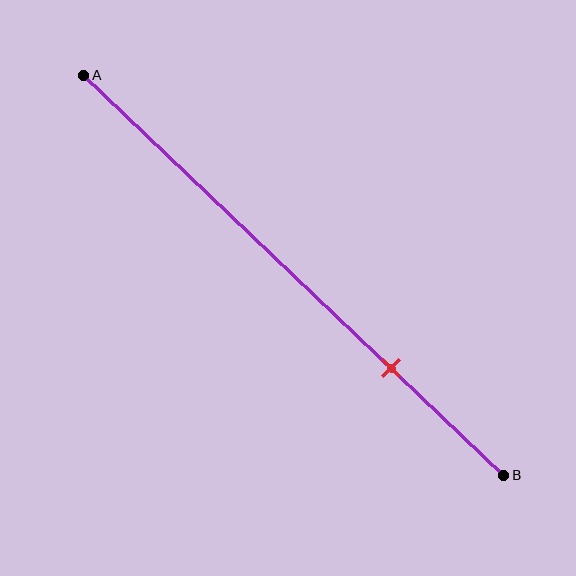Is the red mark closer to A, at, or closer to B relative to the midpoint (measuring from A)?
The red mark is closer to point B than the midpoint of segment AB.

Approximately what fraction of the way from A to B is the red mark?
The red mark is approximately 75% of the way from A to B.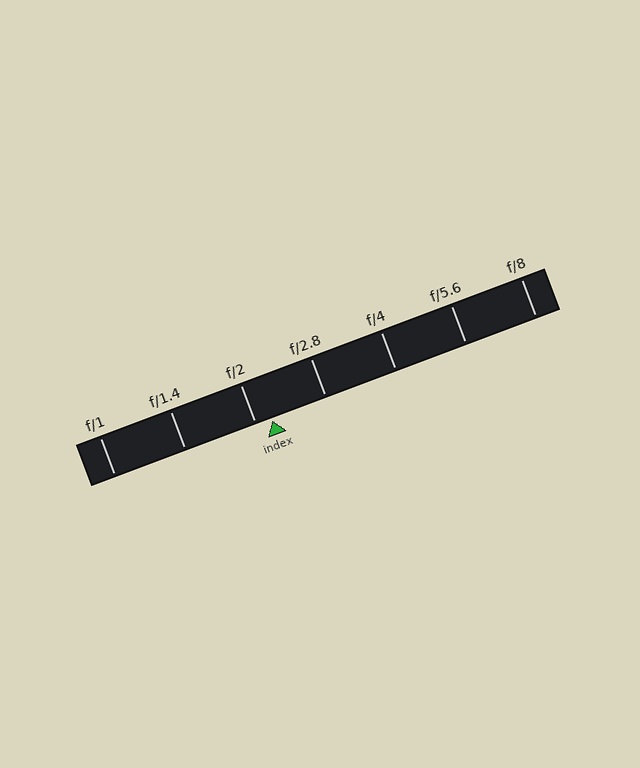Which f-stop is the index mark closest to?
The index mark is closest to f/2.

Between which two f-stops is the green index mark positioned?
The index mark is between f/2 and f/2.8.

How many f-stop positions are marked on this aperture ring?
There are 7 f-stop positions marked.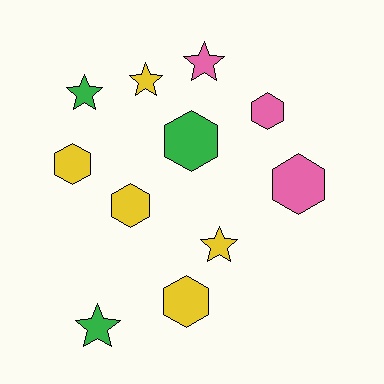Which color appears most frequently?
Yellow, with 5 objects.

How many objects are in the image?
There are 11 objects.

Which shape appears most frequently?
Hexagon, with 6 objects.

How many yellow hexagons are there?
There are 3 yellow hexagons.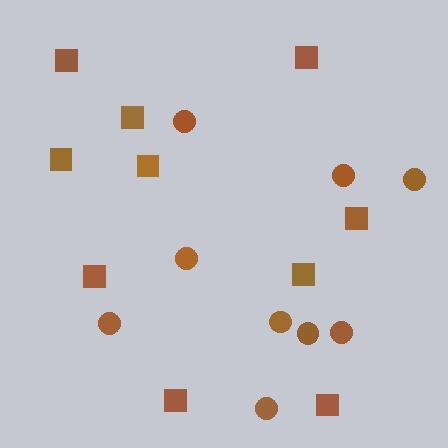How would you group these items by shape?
There are 2 groups: one group of squares (10) and one group of circles (9).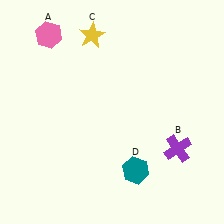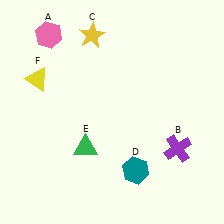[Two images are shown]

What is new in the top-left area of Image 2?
A yellow triangle (F) was added in the top-left area of Image 2.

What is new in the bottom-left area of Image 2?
A green triangle (E) was added in the bottom-left area of Image 2.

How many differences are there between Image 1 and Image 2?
There are 2 differences between the two images.